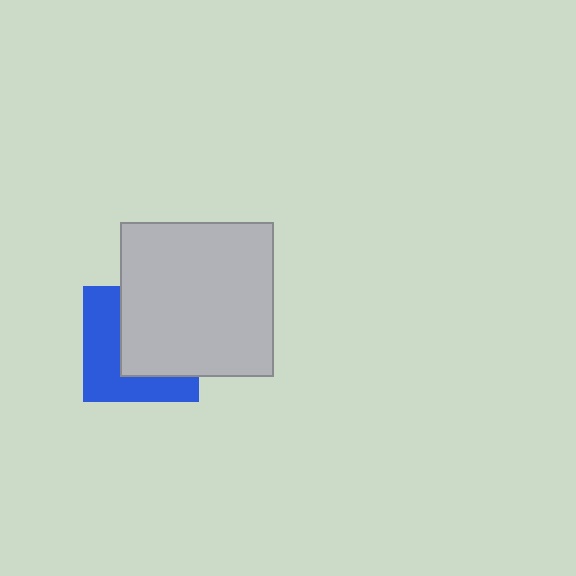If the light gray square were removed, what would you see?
You would see the complete blue square.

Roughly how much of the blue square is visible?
About half of it is visible (roughly 45%).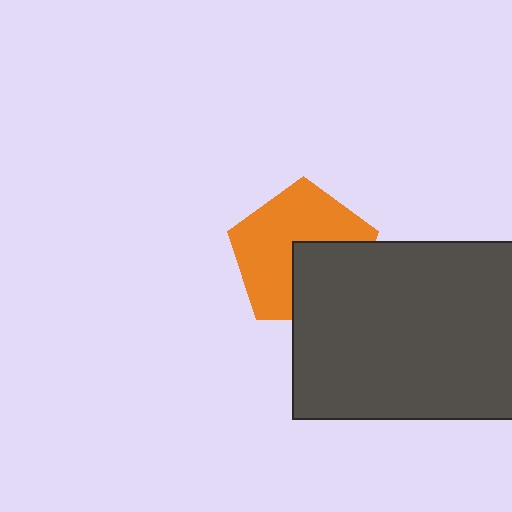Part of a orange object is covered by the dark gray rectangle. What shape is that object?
It is a pentagon.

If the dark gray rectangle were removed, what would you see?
You would see the complete orange pentagon.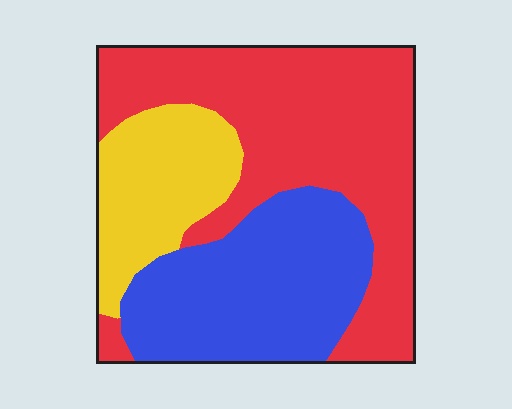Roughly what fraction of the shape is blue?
Blue covers 32% of the shape.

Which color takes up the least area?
Yellow, at roughly 20%.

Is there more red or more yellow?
Red.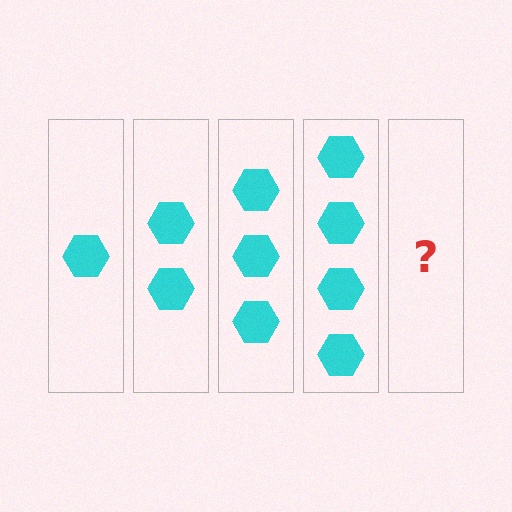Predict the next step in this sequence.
The next step is 5 hexagons.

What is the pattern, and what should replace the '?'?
The pattern is that each step adds one more hexagon. The '?' should be 5 hexagons.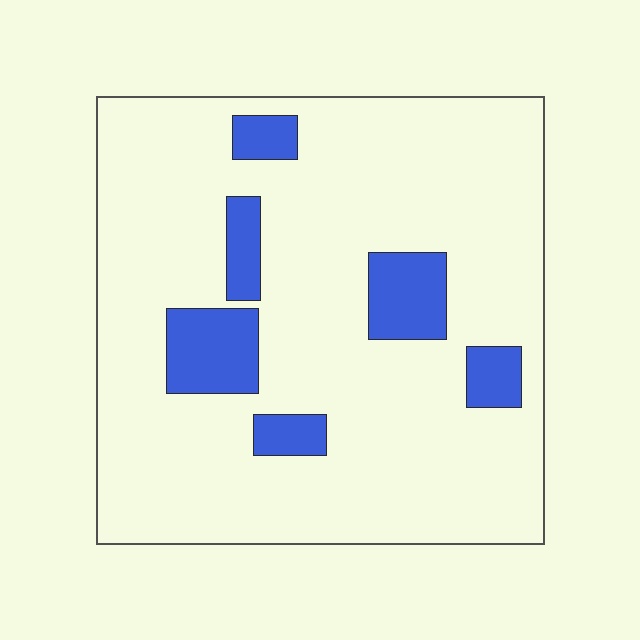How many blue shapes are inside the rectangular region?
6.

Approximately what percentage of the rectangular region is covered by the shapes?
Approximately 15%.